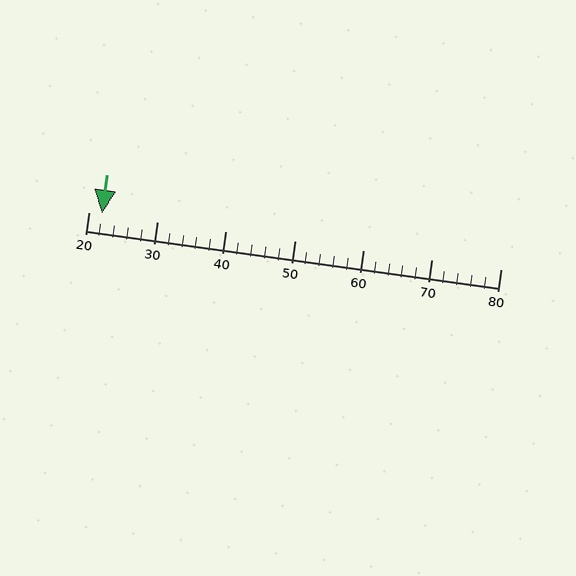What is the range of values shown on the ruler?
The ruler shows values from 20 to 80.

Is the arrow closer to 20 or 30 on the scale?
The arrow is closer to 20.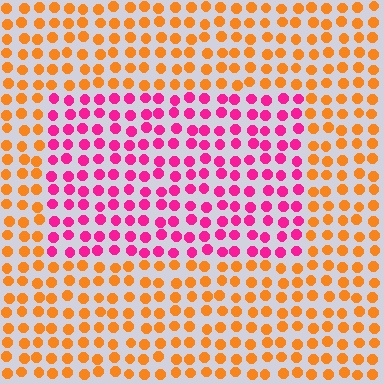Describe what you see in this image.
The image is filled with small orange elements in a uniform arrangement. A rectangle-shaped region is visible where the elements are tinted to a slightly different hue, forming a subtle color boundary.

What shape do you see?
I see a rectangle.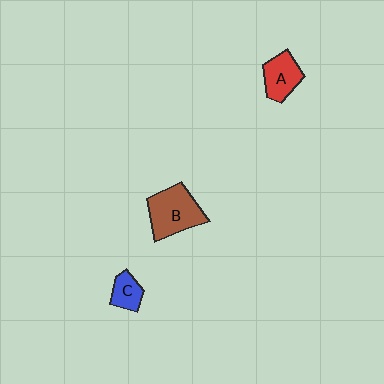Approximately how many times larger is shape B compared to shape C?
Approximately 2.3 times.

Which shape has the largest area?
Shape B (brown).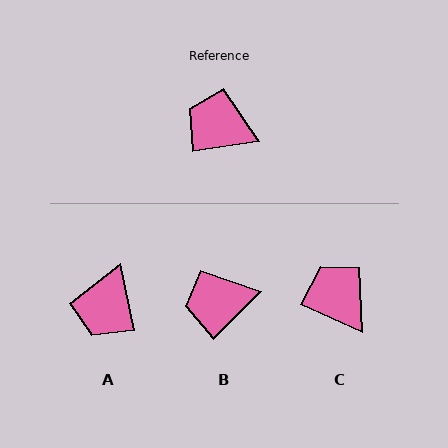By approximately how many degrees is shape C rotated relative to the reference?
Approximately 32 degrees clockwise.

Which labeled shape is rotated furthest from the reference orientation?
A, about 94 degrees away.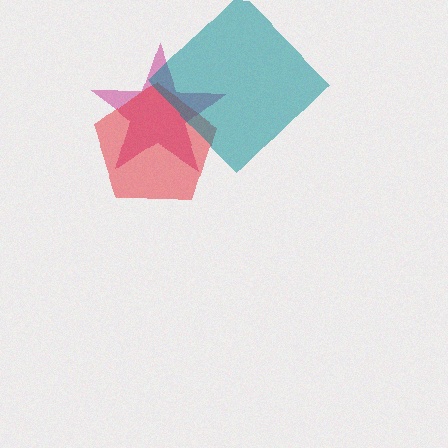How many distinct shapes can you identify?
There are 3 distinct shapes: a magenta star, a red pentagon, a teal diamond.